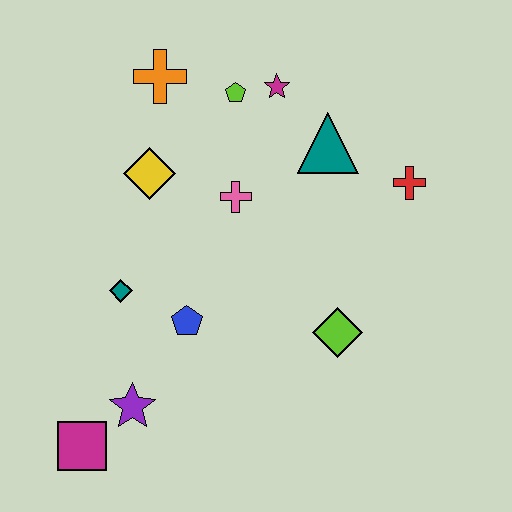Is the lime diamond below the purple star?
No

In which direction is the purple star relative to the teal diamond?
The purple star is below the teal diamond.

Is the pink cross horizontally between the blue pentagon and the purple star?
No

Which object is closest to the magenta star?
The lime pentagon is closest to the magenta star.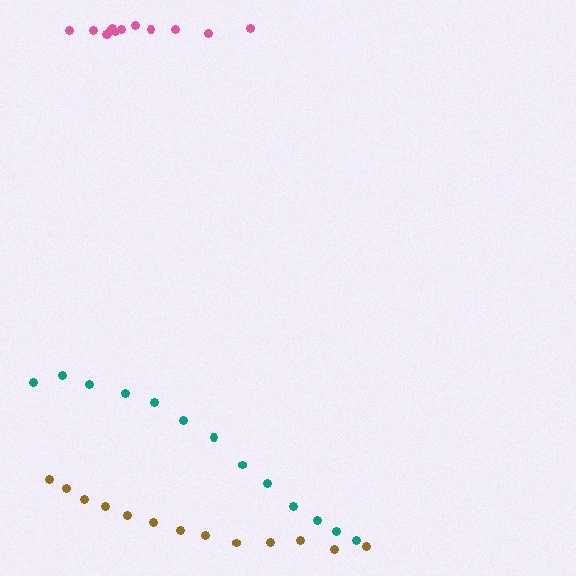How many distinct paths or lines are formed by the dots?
There are 3 distinct paths.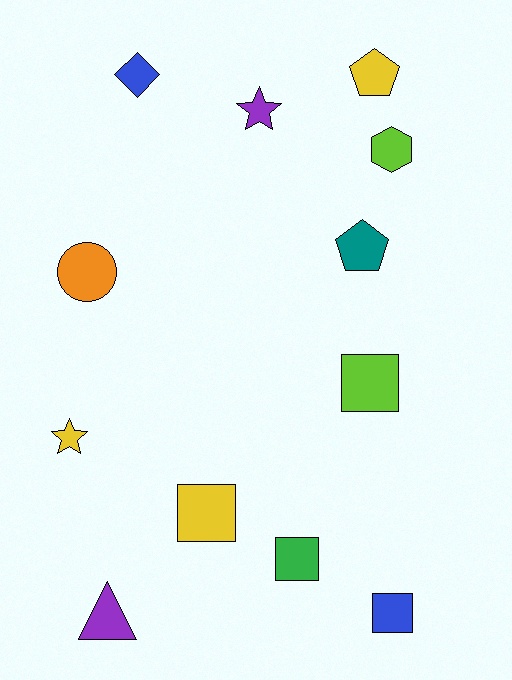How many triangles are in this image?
There is 1 triangle.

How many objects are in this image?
There are 12 objects.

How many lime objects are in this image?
There are 2 lime objects.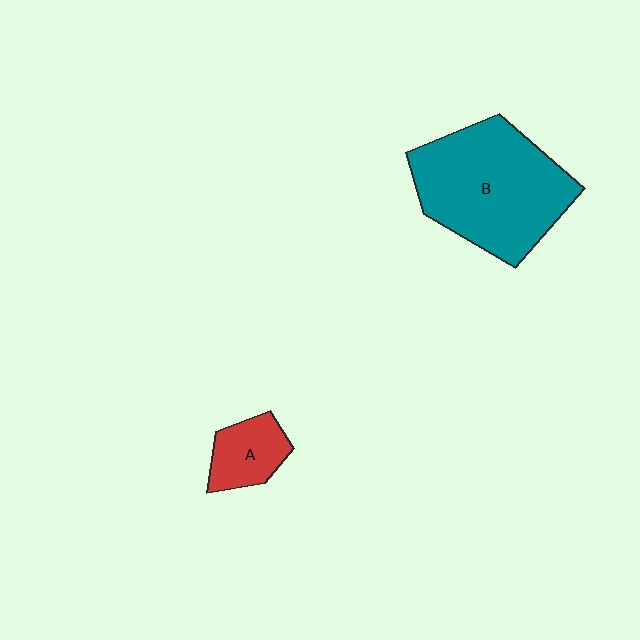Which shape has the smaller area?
Shape A (red).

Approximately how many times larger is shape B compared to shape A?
Approximately 3.4 times.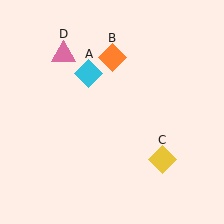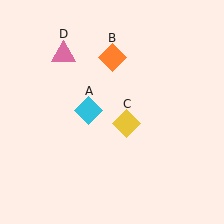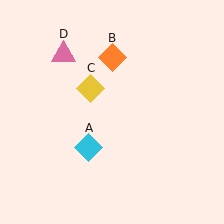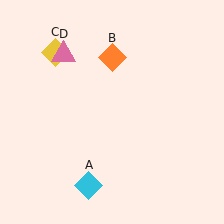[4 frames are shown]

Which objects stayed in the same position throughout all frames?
Orange diamond (object B) and pink triangle (object D) remained stationary.